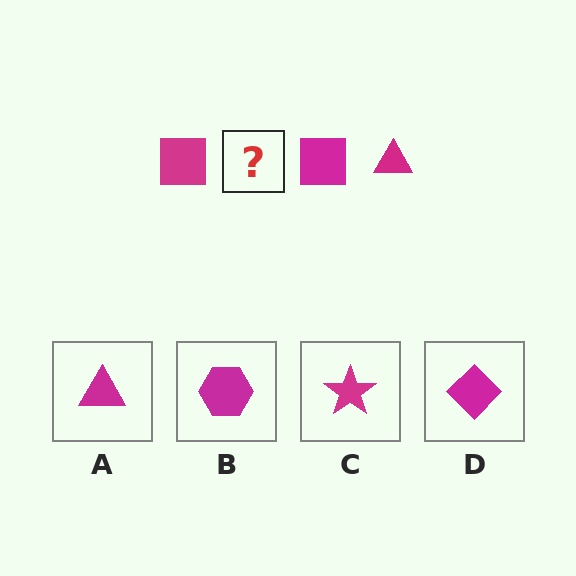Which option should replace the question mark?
Option A.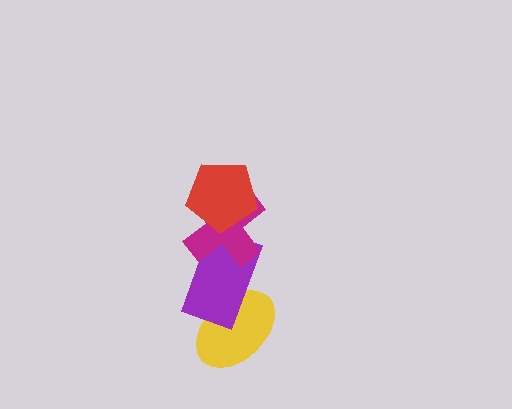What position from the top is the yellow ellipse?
The yellow ellipse is 4th from the top.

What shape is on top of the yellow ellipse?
The purple rectangle is on top of the yellow ellipse.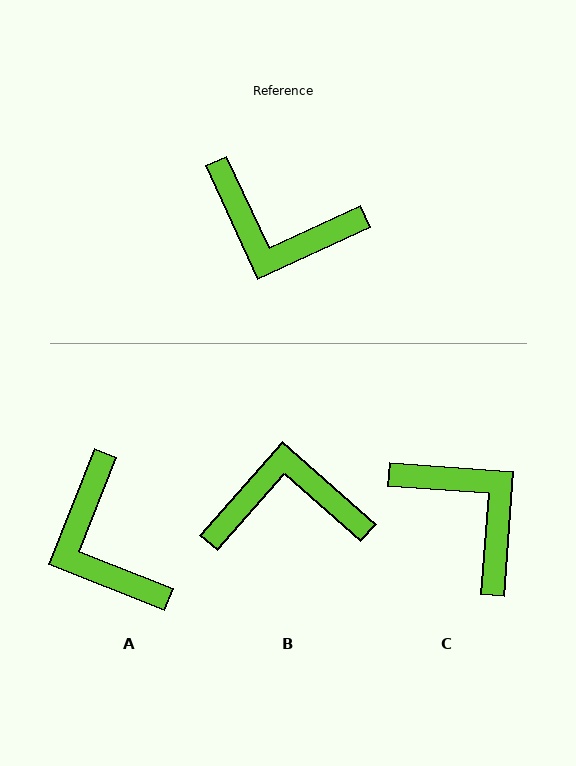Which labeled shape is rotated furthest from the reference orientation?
B, about 156 degrees away.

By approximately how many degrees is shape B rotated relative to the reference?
Approximately 156 degrees clockwise.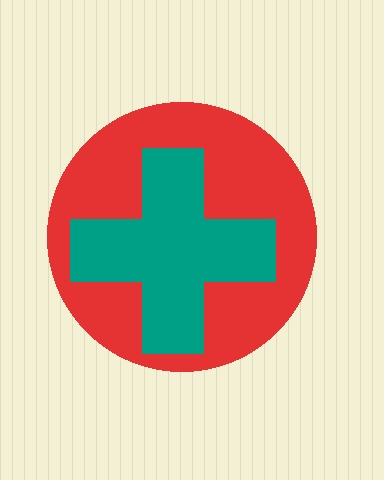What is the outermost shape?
The red circle.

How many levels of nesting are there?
2.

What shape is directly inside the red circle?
The teal cross.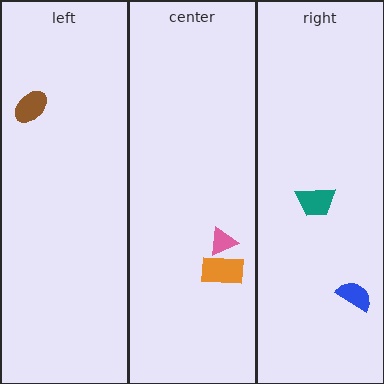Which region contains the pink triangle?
The center region.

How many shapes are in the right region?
2.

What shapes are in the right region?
The teal trapezoid, the blue semicircle.